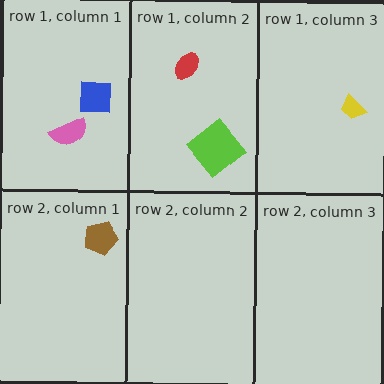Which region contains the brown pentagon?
The row 2, column 1 region.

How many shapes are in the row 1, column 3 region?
1.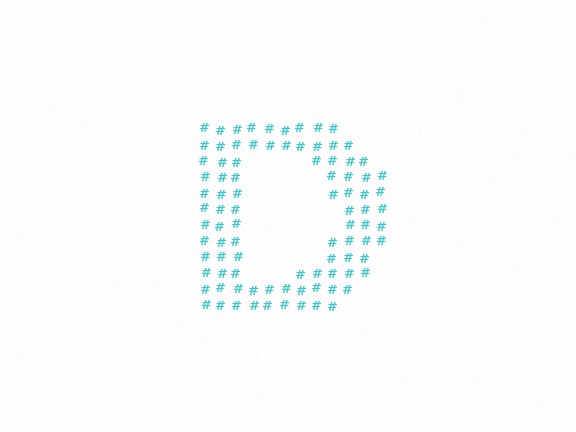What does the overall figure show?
The overall figure shows the letter D.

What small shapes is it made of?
It is made of small hash symbols.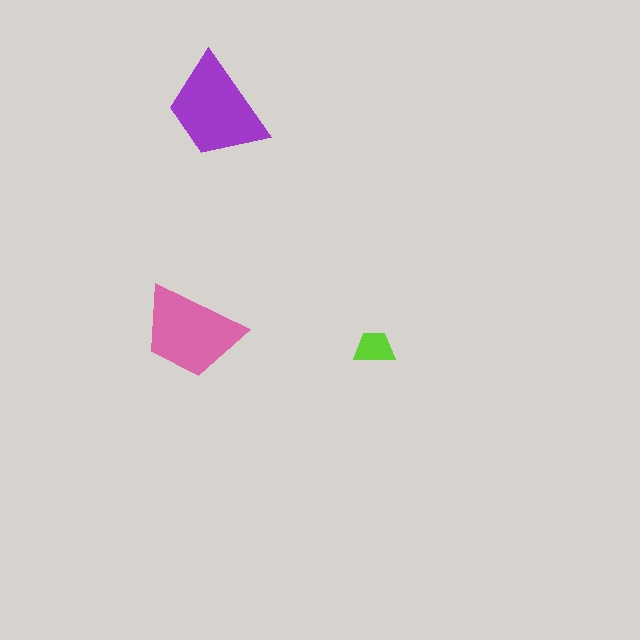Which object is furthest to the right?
The lime trapezoid is rightmost.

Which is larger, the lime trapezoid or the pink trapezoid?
The pink one.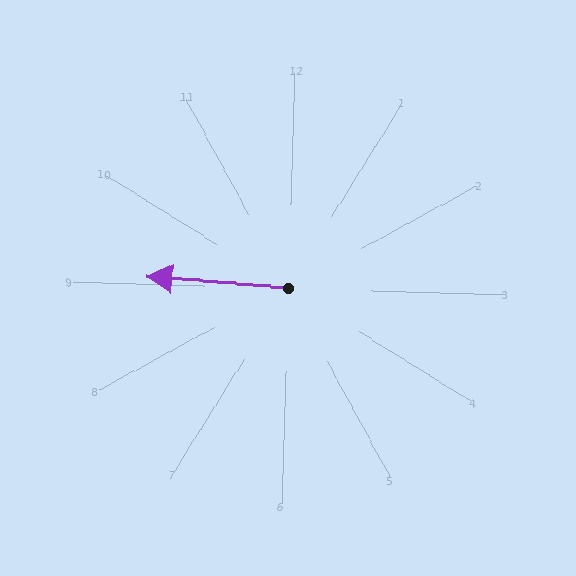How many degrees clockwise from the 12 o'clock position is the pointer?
Approximately 273 degrees.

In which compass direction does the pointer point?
West.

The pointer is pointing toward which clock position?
Roughly 9 o'clock.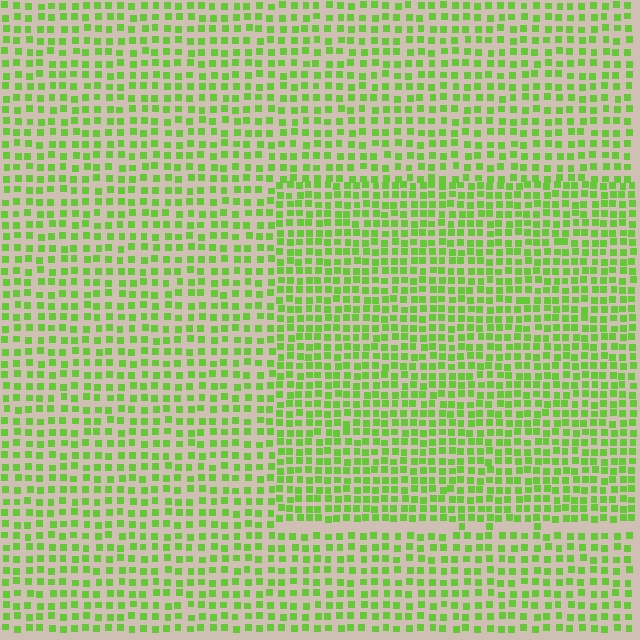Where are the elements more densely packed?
The elements are more densely packed inside the rectangle boundary.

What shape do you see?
I see a rectangle.